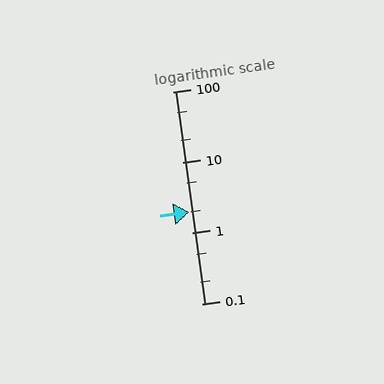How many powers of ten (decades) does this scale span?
The scale spans 3 decades, from 0.1 to 100.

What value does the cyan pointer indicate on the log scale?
The pointer indicates approximately 2.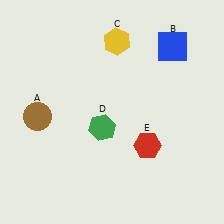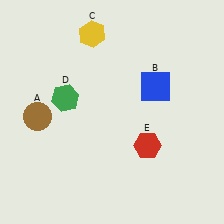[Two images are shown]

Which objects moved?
The objects that moved are: the blue square (B), the yellow hexagon (C), the green hexagon (D).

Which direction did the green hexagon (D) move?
The green hexagon (D) moved left.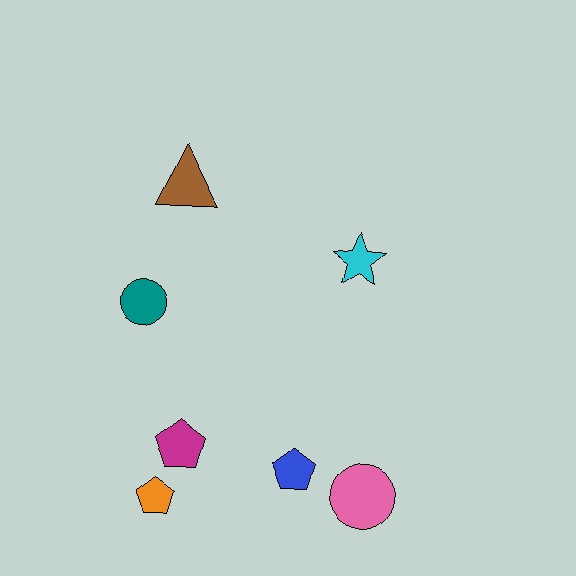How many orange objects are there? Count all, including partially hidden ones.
There is 1 orange object.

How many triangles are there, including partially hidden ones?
There is 1 triangle.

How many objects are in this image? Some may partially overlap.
There are 7 objects.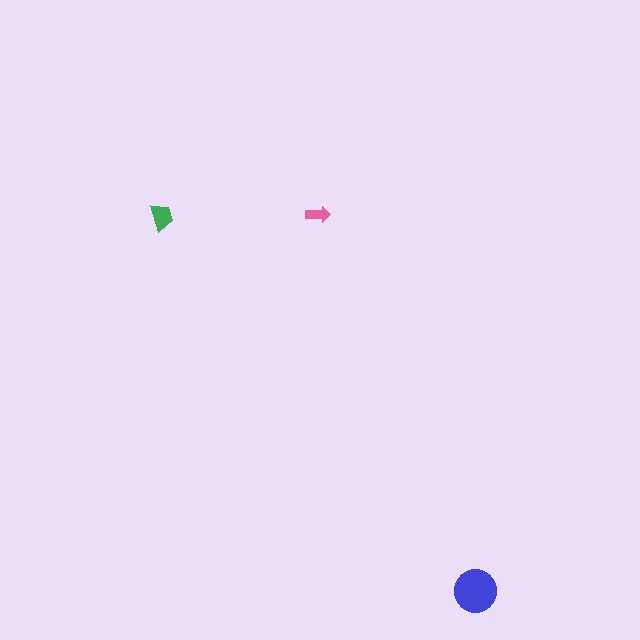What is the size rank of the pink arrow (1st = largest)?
3rd.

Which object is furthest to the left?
The green trapezoid is leftmost.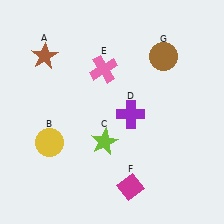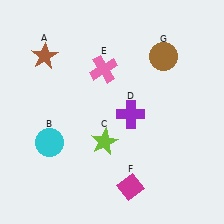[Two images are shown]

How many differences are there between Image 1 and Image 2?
There is 1 difference between the two images.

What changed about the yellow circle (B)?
In Image 1, B is yellow. In Image 2, it changed to cyan.